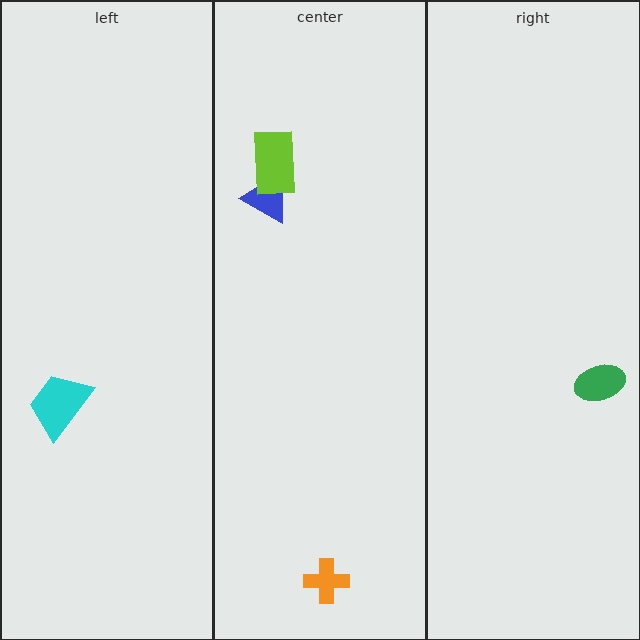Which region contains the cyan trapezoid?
The left region.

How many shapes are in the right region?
1.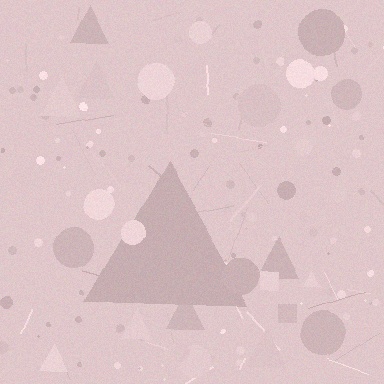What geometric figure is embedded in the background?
A triangle is embedded in the background.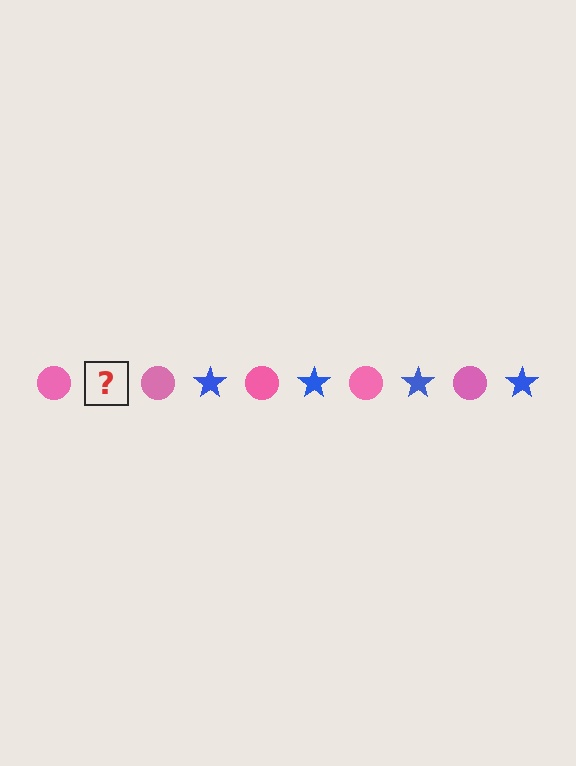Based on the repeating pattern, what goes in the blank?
The blank should be a blue star.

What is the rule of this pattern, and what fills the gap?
The rule is that the pattern alternates between pink circle and blue star. The gap should be filled with a blue star.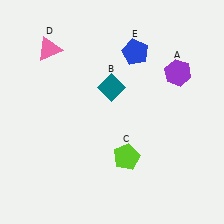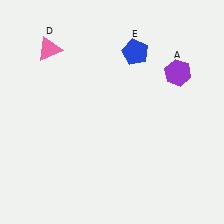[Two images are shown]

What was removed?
The lime pentagon (C), the teal diamond (B) were removed in Image 2.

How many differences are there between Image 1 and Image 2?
There are 2 differences between the two images.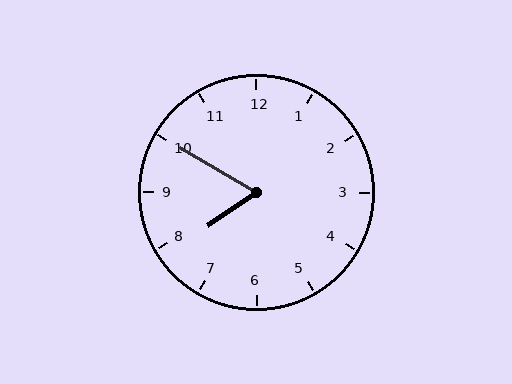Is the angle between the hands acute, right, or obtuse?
It is acute.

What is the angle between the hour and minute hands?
Approximately 65 degrees.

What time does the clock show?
7:50.